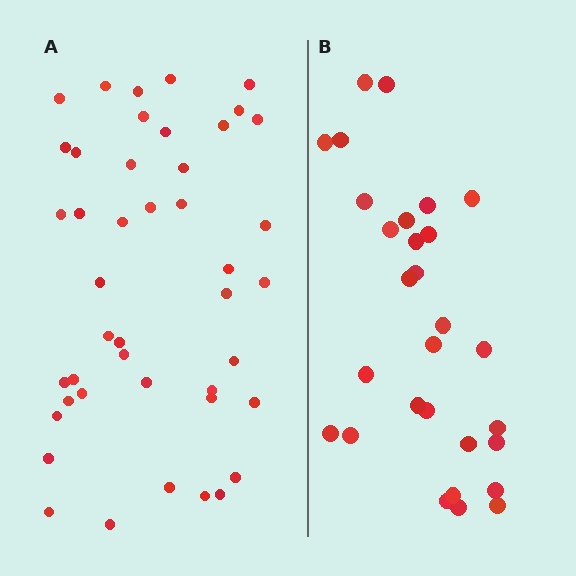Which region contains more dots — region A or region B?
Region A (the left region) has more dots.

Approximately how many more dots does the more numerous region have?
Region A has approximately 15 more dots than region B.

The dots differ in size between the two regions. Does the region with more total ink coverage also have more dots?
No. Region B has more total ink coverage because its dots are larger, but region A actually contains more individual dots. Total area can be misleading — the number of items is what matters here.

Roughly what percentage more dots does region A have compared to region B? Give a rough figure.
About 50% more.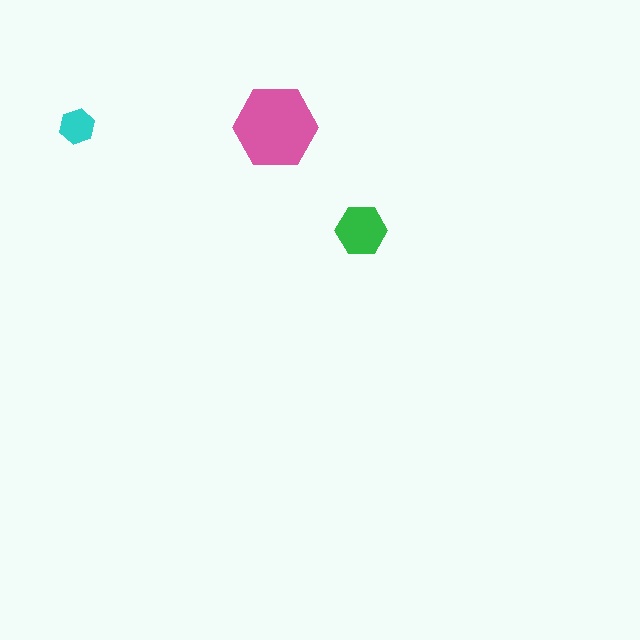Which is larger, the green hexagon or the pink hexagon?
The pink one.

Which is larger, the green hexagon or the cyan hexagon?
The green one.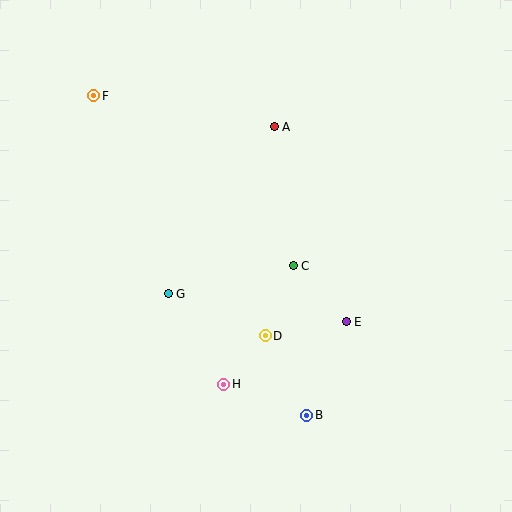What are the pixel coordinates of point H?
Point H is at (224, 384).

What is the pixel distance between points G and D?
The distance between G and D is 106 pixels.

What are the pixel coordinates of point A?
Point A is at (274, 127).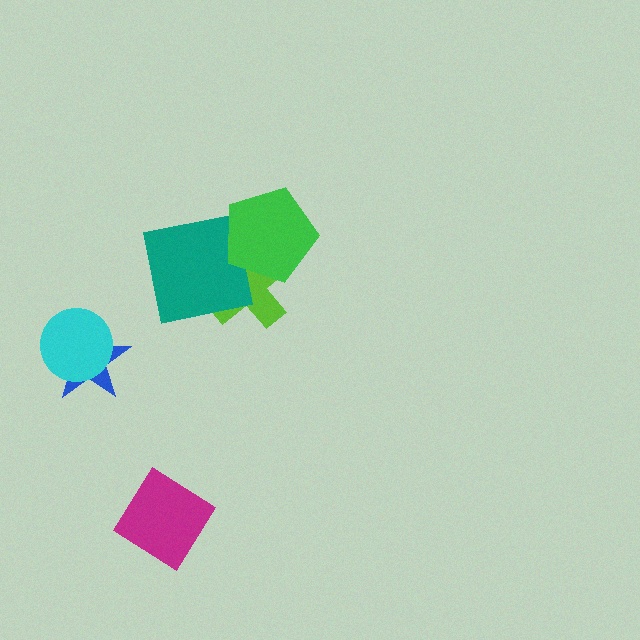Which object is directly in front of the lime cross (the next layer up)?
The teal square is directly in front of the lime cross.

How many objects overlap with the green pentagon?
2 objects overlap with the green pentagon.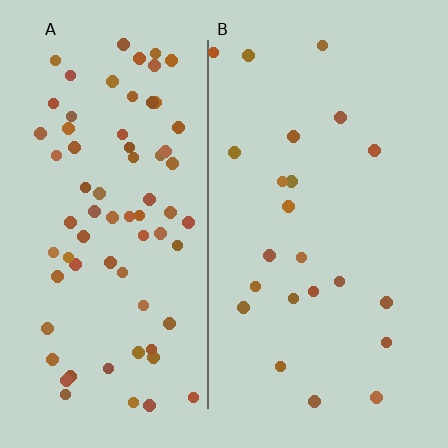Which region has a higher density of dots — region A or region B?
A (the left).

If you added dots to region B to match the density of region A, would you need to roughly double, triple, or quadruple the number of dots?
Approximately triple.